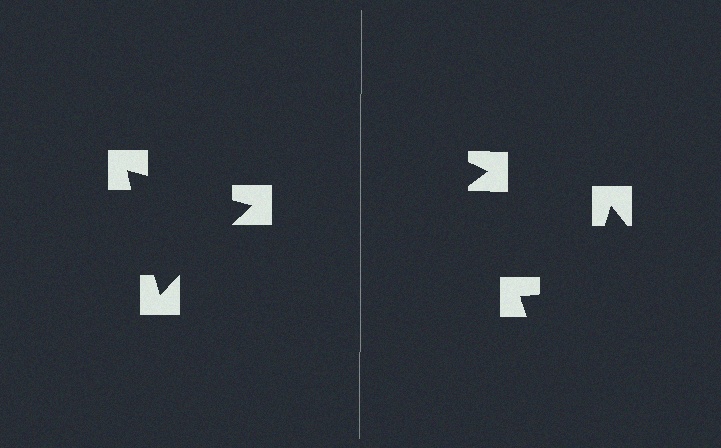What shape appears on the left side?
An illusory triangle.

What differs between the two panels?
The notched squares are positioned identically on both sides; only the wedge orientations differ. On the left they align to a triangle; on the right they are misaligned.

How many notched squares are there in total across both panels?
6 — 3 on each side.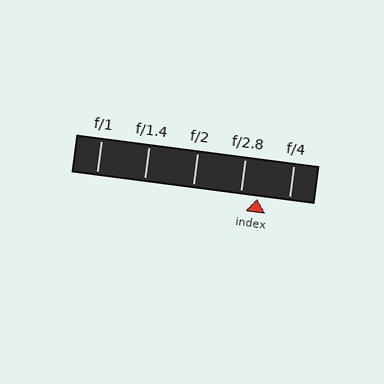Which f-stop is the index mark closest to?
The index mark is closest to f/2.8.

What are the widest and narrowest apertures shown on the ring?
The widest aperture shown is f/1 and the narrowest is f/4.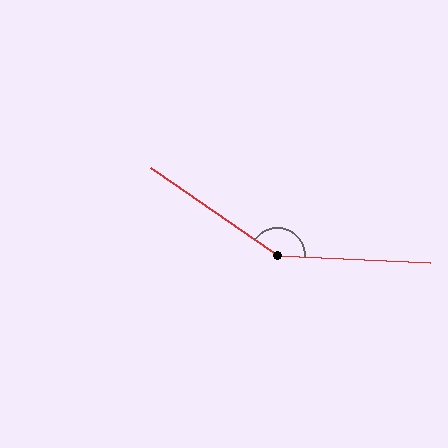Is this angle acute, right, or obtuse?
It is obtuse.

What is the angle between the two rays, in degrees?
Approximately 148 degrees.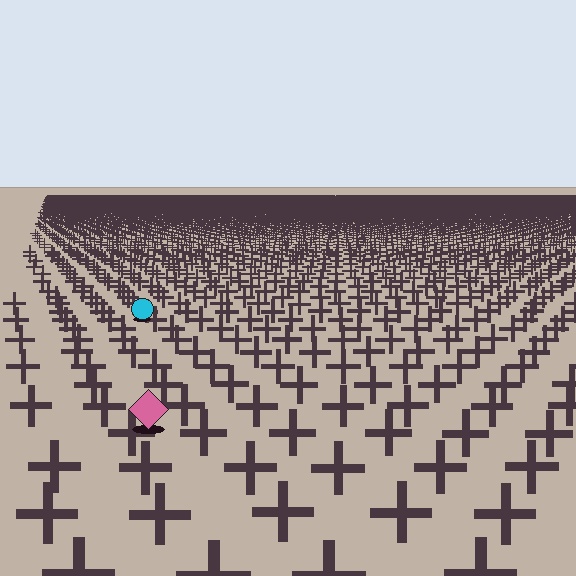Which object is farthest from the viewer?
The cyan circle is farthest from the viewer. It appears smaller and the ground texture around it is denser.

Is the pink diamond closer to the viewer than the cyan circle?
Yes. The pink diamond is closer — you can tell from the texture gradient: the ground texture is coarser near it.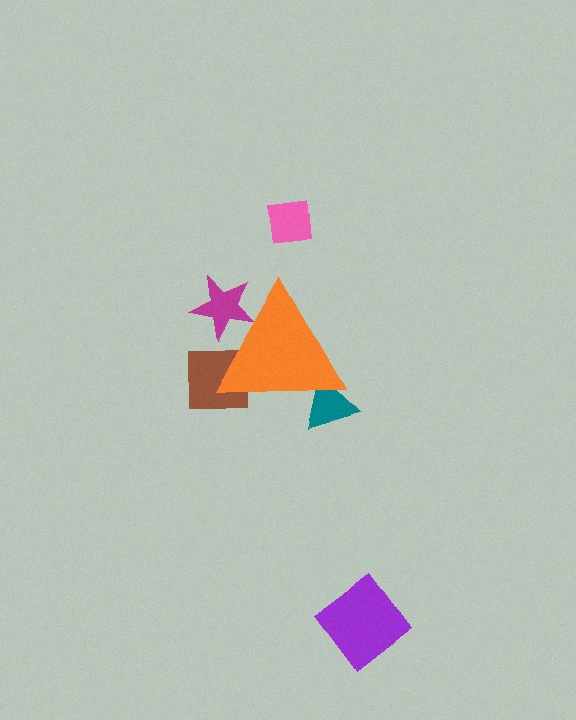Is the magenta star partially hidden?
Yes, the magenta star is partially hidden behind the orange triangle.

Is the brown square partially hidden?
Yes, the brown square is partially hidden behind the orange triangle.